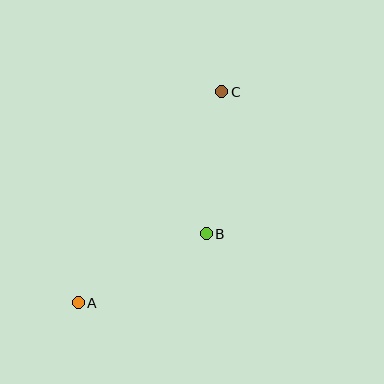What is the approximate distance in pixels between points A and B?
The distance between A and B is approximately 145 pixels.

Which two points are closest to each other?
Points B and C are closest to each other.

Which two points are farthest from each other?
Points A and C are farthest from each other.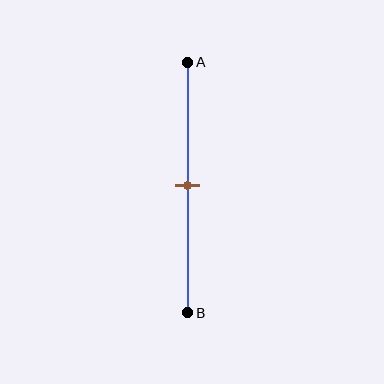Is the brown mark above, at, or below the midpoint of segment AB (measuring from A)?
The brown mark is approximately at the midpoint of segment AB.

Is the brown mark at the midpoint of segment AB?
Yes, the mark is approximately at the midpoint.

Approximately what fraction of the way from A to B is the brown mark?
The brown mark is approximately 50% of the way from A to B.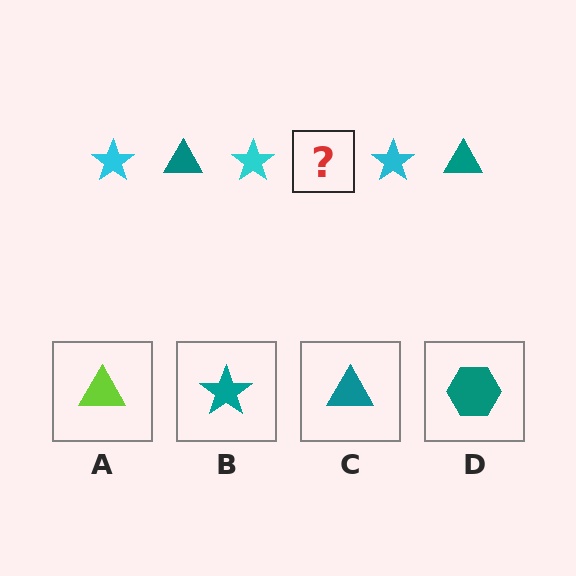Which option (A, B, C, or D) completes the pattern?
C.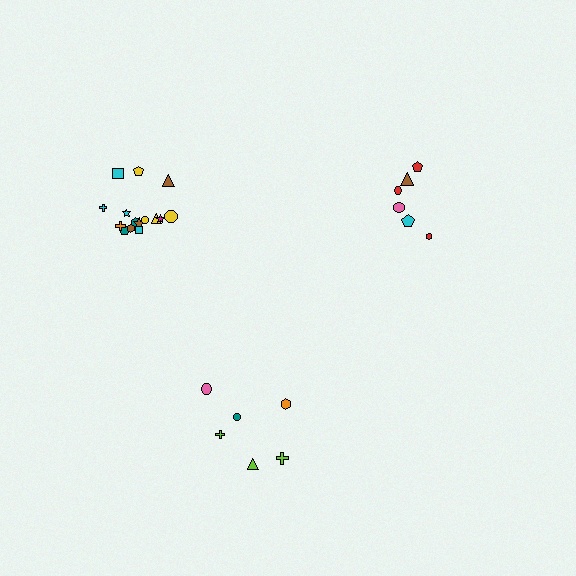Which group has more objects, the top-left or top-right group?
The top-left group.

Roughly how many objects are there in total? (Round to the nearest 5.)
Roughly 25 objects in total.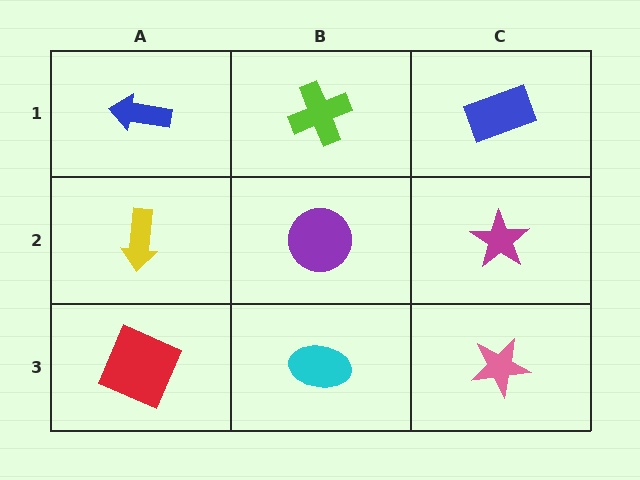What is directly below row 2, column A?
A red square.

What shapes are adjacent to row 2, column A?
A blue arrow (row 1, column A), a red square (row 3, column A), a purple circle (row 2, column B).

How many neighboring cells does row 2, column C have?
3.